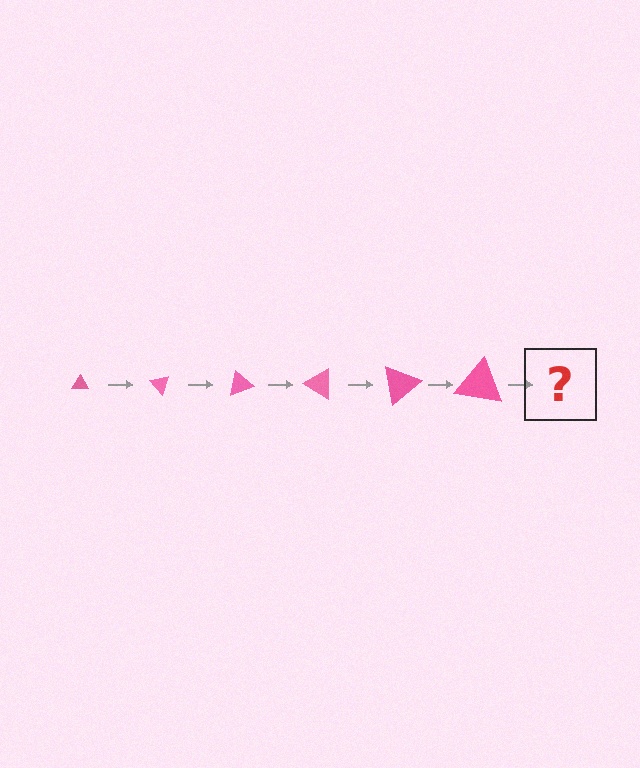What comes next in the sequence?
The next element should be a triangle, larger than the previous one and rotated 300 degrees from the start.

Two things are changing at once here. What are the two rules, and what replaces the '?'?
The two rules are that the triangle grows larger each step and it rotates 50 degrees each step. The '?' should be a triangle, larger than the previous one and rotated 300 degrees from the start.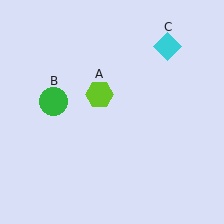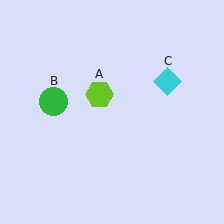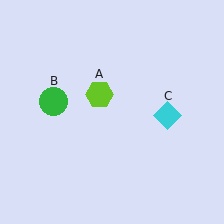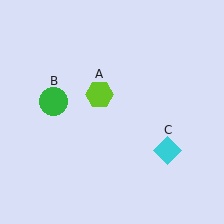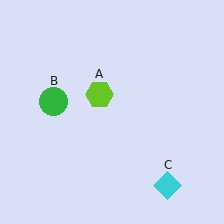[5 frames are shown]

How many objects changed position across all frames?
1 object changed position: cyan diamond (object C).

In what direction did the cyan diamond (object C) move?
The cyan diamond (object C) moved down.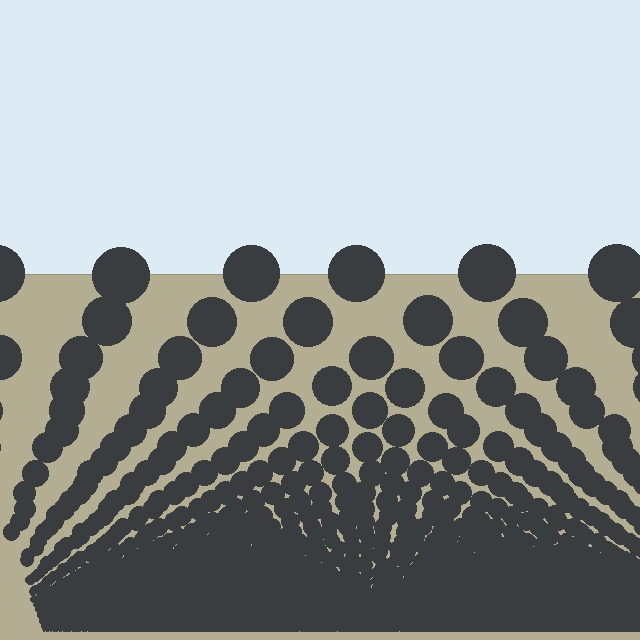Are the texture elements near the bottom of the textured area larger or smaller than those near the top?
Smaller. The gradient is inverted — elements near the bottom are smaller and denser.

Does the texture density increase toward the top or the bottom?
Density increases toward the bottom.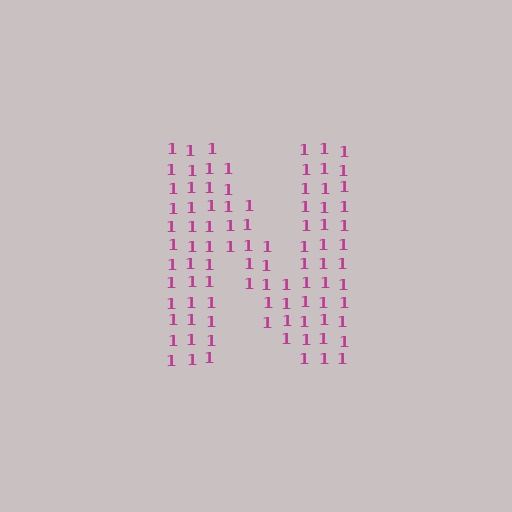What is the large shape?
The large shape is the letter N.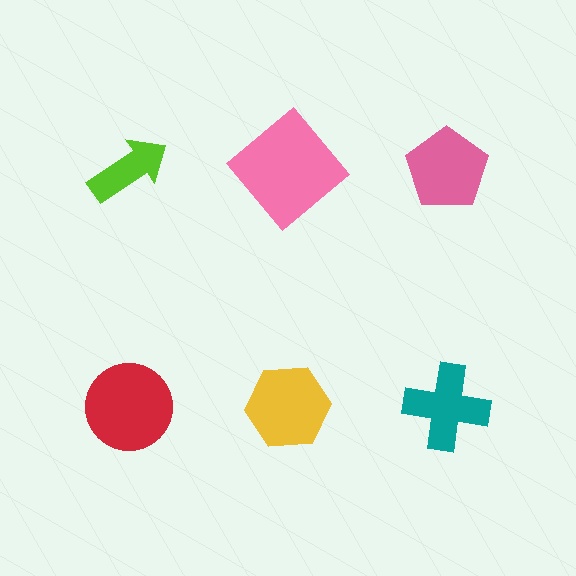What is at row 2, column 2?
A yellow hexagon.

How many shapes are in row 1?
3 shapes.